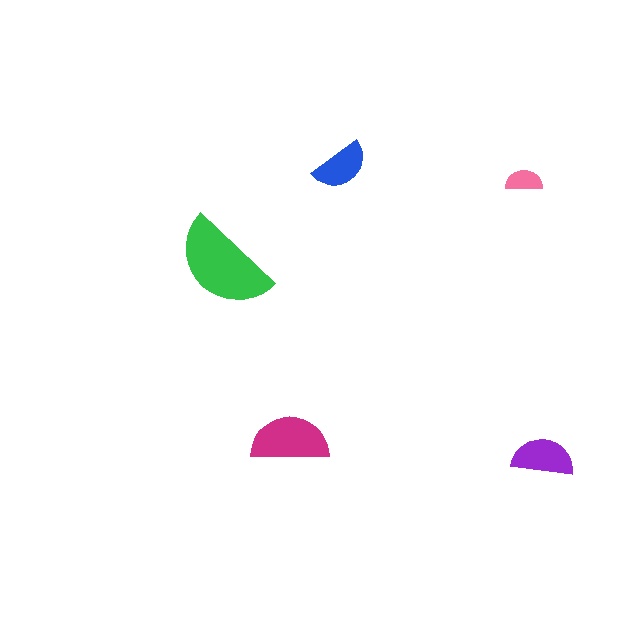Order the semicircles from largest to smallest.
the green one, the magenta one, the purple one, the blue one, the pink one.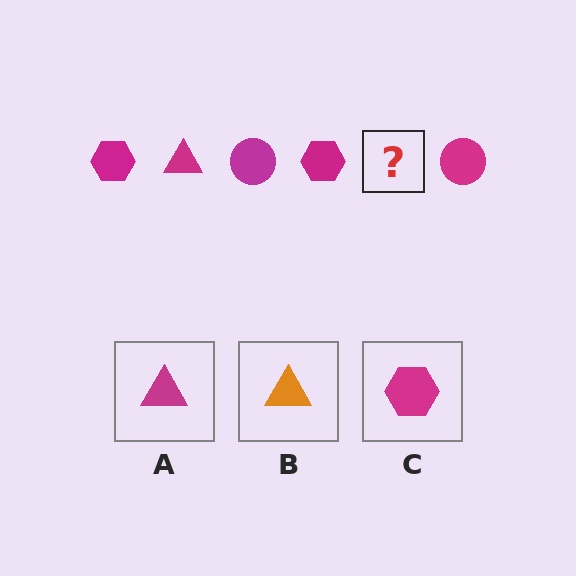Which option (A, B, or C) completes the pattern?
A.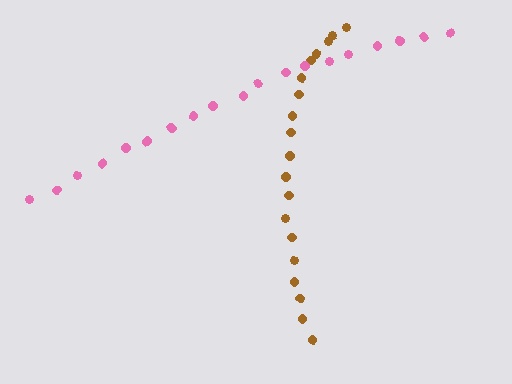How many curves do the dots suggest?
There are 2 distinct paths.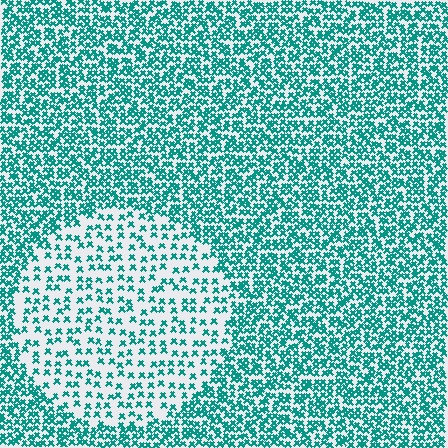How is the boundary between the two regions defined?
The boundary is defined by a change in element density (approximately 2.3x ratio). All elements are the same color, size, and shape.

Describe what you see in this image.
The image contains small teal elements arranged at two different densities. A circle-shaped region is visible where the elements are less densely packed than the surrounding area.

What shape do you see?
I see a circle.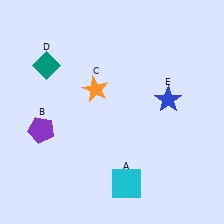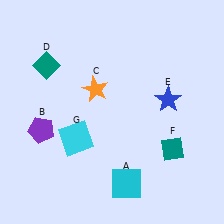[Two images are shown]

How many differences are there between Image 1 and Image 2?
There are 2 differences between the two images.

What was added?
A teal diamond (F), a cyan square (G) were added in Image 2.